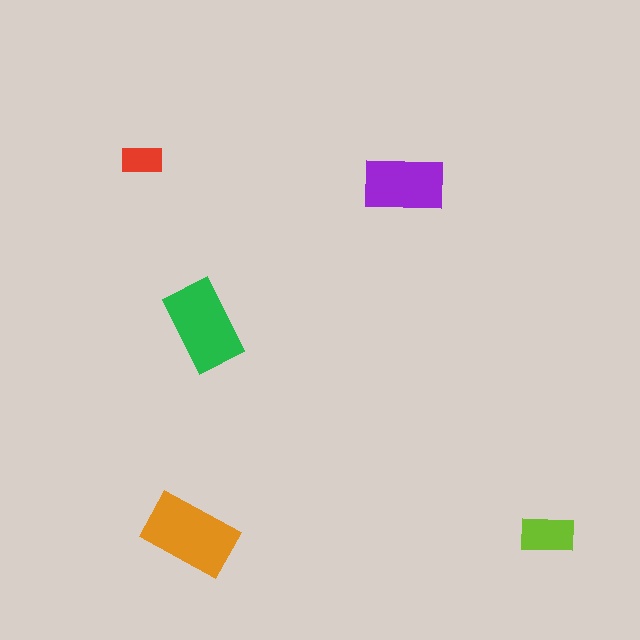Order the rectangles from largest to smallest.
the orange one, the green one, the purple one, the lime one, the red one.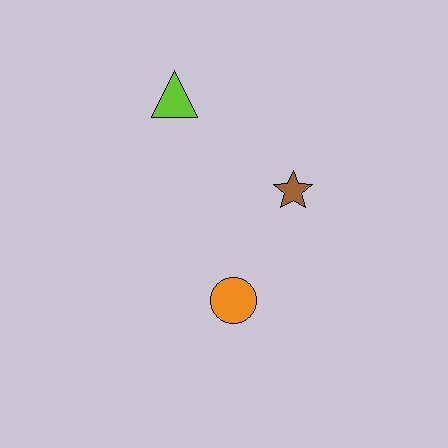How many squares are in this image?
There are no squares.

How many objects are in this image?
There are 3 objects.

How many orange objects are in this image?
There is 1 orange object.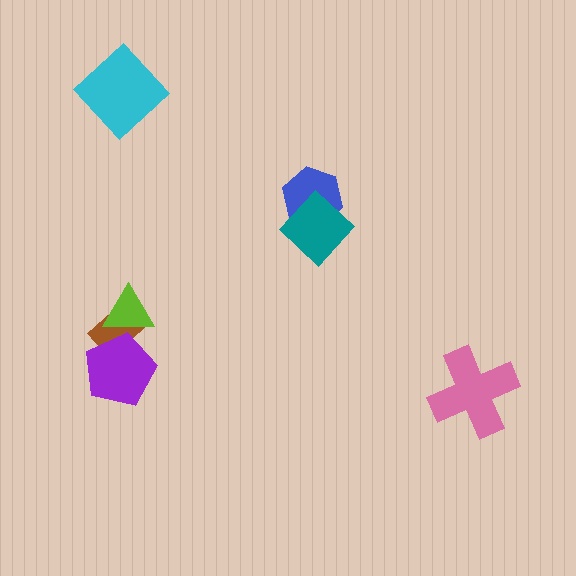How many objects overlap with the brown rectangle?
2 objects overlap with the brown rectangle.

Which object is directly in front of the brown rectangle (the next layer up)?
The purple pentagon is directly in front of the brown rectangle.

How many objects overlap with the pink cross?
0 objects overlap with the pink cross.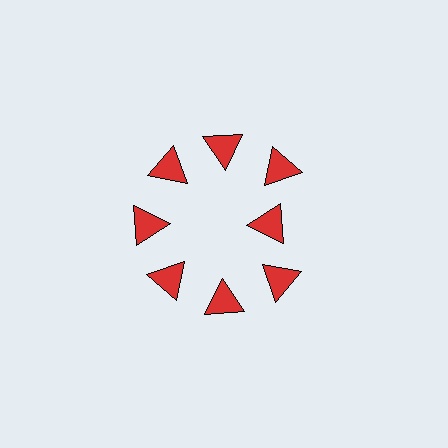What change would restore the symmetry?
The symmetry would be restored by moving it outward, back onto the ring so that all 8 triangles sit at equal angles and equal distance from the center.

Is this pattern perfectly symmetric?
No. The 8 red triangles are arranged in a ring, but one element near the 3 o'clock position is pulled inward toward the center, breaking the 8-fold rotational symmetry.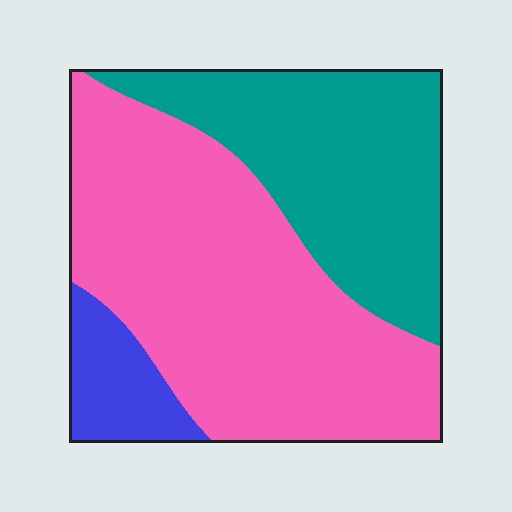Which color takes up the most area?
Pink, at roughly 55%.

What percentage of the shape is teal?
Teal covers about 35% of the shape.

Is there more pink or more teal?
Pink.